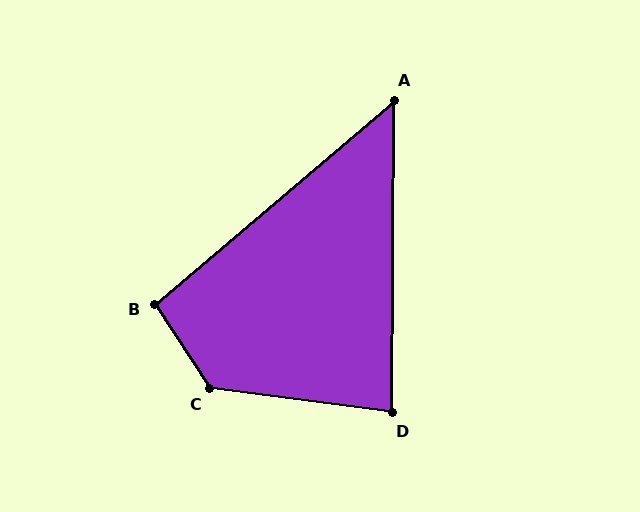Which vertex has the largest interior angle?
C, at approximately 131 degrees.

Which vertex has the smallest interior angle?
A, at approximately 49 degrees.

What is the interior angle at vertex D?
Approximately 83 degrees (acute).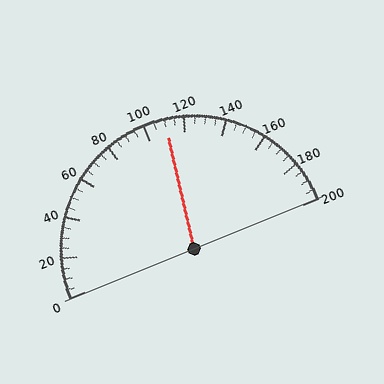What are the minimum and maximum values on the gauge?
The gauge ranges from 0 to 200.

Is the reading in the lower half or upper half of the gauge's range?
The reading is in the upper half of the range (0 to 200).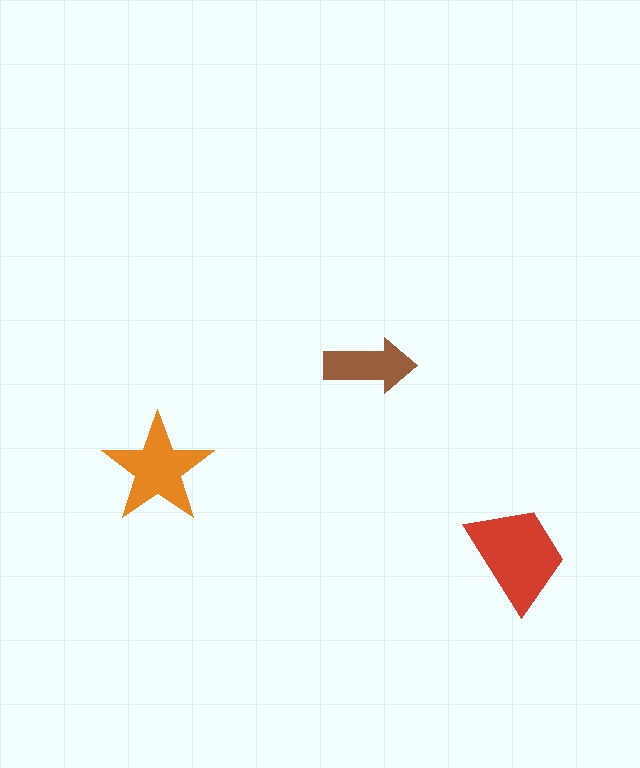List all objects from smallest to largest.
The brown arrow, the orange star, the red trapezoid.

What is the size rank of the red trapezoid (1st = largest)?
1st.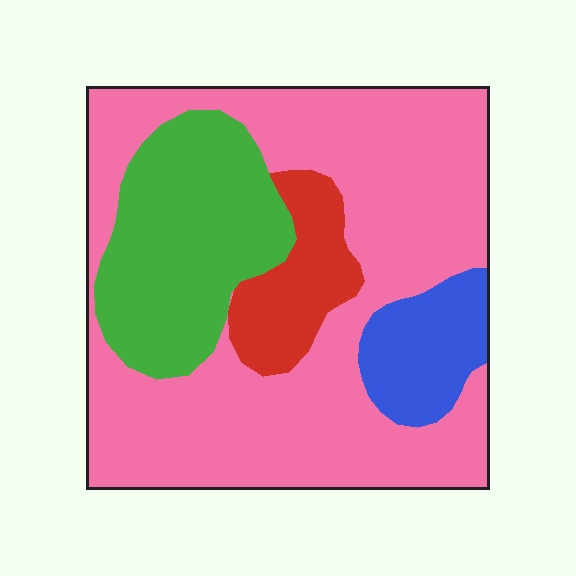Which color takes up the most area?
Pink, at roughly 60%.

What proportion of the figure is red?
Red takes up less than a quarter of the figure.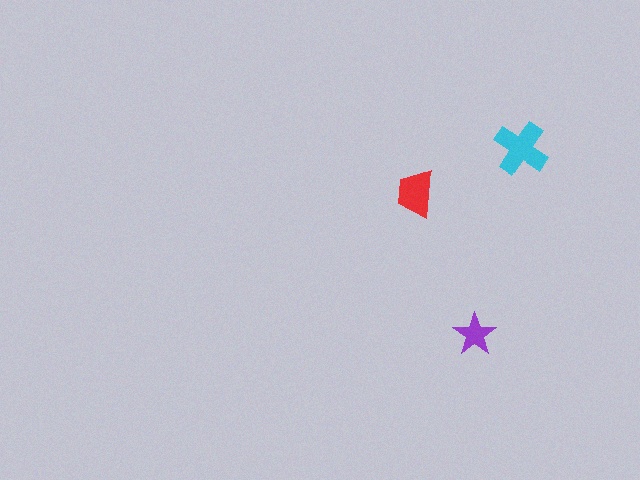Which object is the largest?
The cyan cross.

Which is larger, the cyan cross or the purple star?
The cyan cross.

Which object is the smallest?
The purple star.